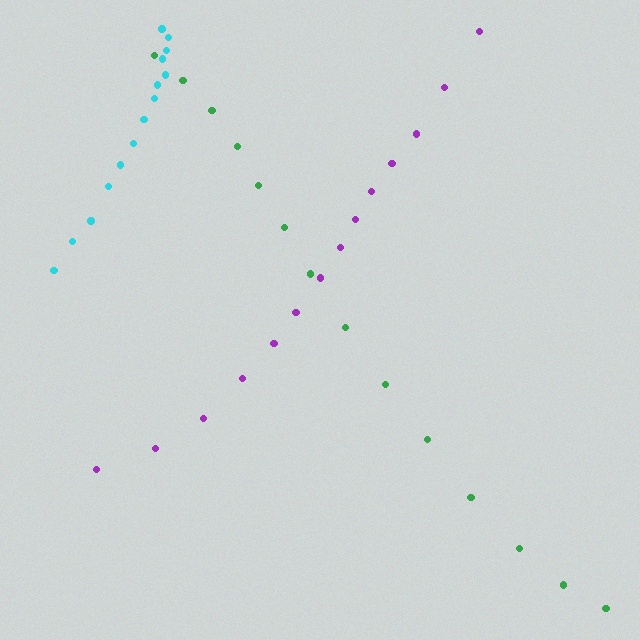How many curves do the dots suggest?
There are 3 distinct paths.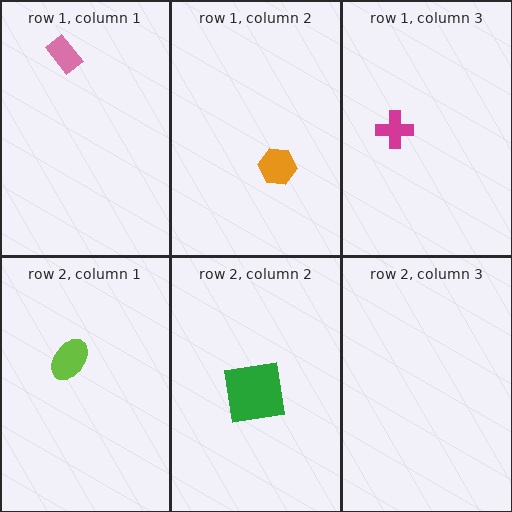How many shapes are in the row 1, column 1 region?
1.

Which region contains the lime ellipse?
The row 2, column 1 region.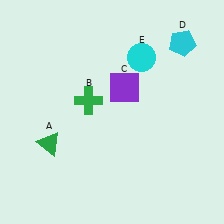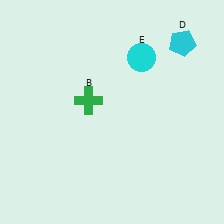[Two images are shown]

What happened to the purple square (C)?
The purple square (C) was removed in Image 2. It was in the top-right area of Image 1.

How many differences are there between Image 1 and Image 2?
There are 2 differences between the two images.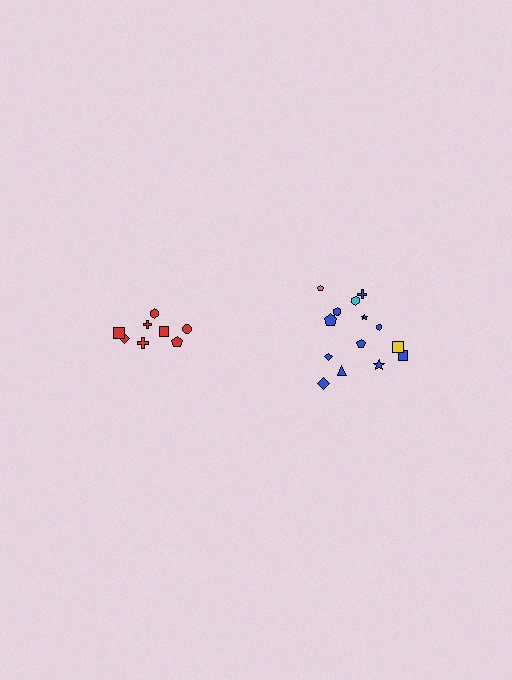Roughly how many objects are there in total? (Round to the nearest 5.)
Roughly 25 objects in total.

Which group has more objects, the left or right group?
The right group.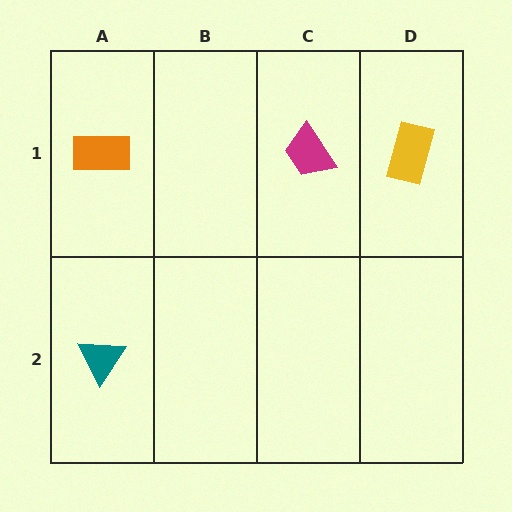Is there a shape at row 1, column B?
No, that cell is empty.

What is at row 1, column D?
A yellow rectangle.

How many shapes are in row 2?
1 shape.